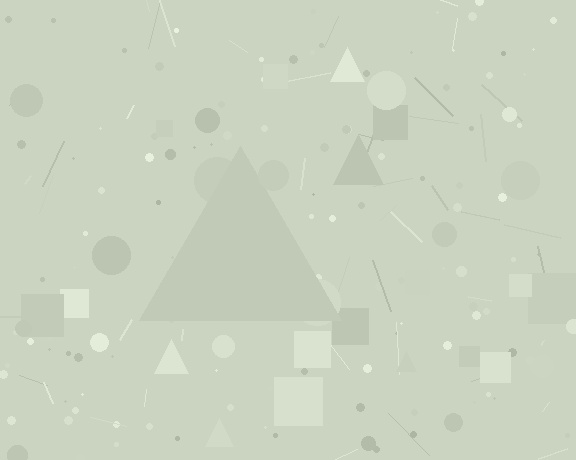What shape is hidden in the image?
A triangle is hidden in the image.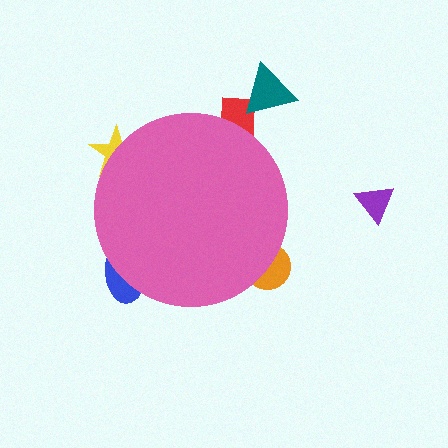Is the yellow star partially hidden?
Yes, the yellow star is partially hidden behind the pink circle.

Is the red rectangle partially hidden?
Yes, the red rectangle is partially hidden behind the pink circle.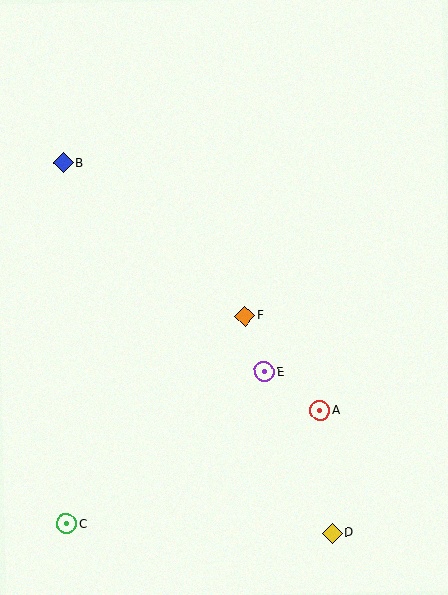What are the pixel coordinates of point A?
Point A is at (320, 410).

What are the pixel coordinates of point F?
Point F is at (245, 316).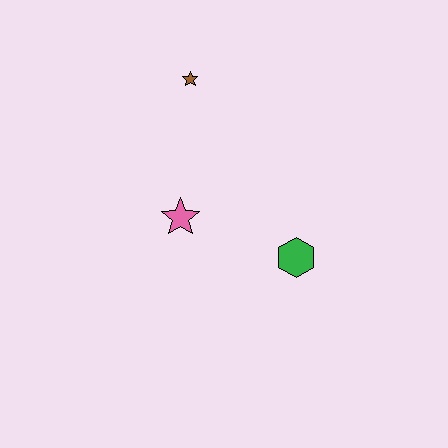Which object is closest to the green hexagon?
The pink star is closest to the green hexagon.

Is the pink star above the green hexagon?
Yes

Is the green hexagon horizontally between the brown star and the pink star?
No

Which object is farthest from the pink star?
The brown star is farthest from the pink star.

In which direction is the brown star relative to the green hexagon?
The brown star is above the green hexagon.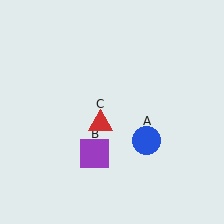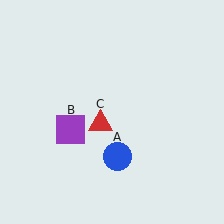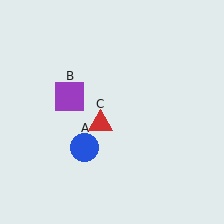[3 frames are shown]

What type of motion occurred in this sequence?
The blue circle (object A), purple square (object B) rotated clockwise around the center of the scene.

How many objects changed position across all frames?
2 objects changed position: blue circle (object A), purple square (object B).